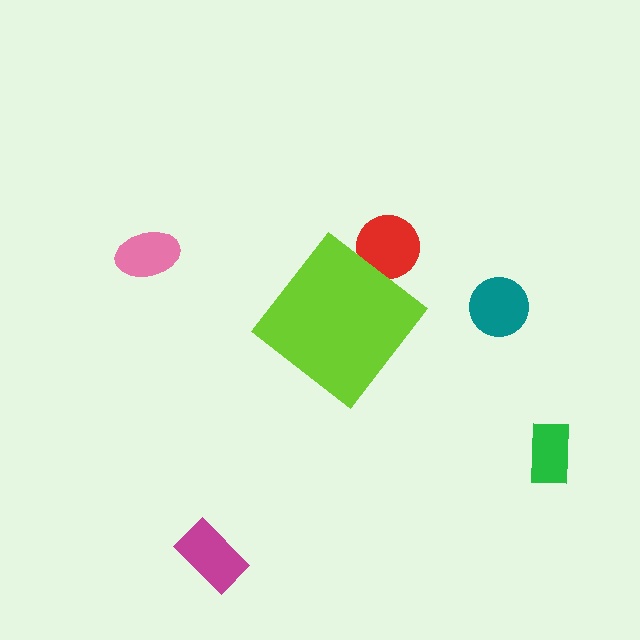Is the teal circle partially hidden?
No, the teal circle is fully visible.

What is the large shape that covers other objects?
A lime diamond.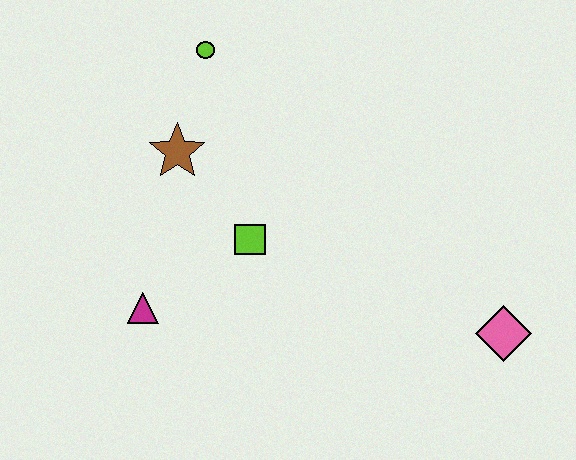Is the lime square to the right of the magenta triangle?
Yes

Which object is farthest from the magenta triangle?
The pink diamond is farthest from the magenta triangle.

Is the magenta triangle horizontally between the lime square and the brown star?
No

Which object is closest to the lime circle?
The brown star is closest to the lime circle.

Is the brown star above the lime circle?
No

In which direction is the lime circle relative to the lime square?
The lime circle is above the lime square.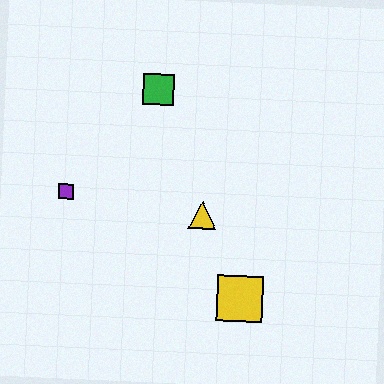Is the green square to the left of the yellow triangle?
Yes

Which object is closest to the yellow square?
The yellow triangle is closest to the yellow square.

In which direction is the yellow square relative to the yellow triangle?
The yellow square is below the yellow triangle.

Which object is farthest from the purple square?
The yellow square is farthest from the purple square.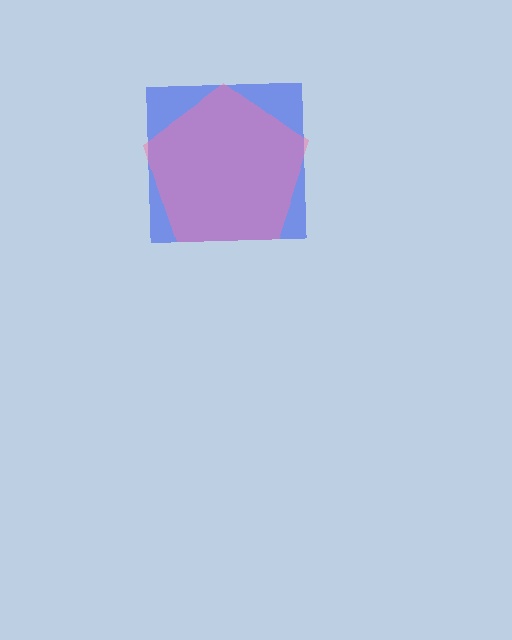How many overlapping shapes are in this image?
There are 2 overlapping shapes in the image.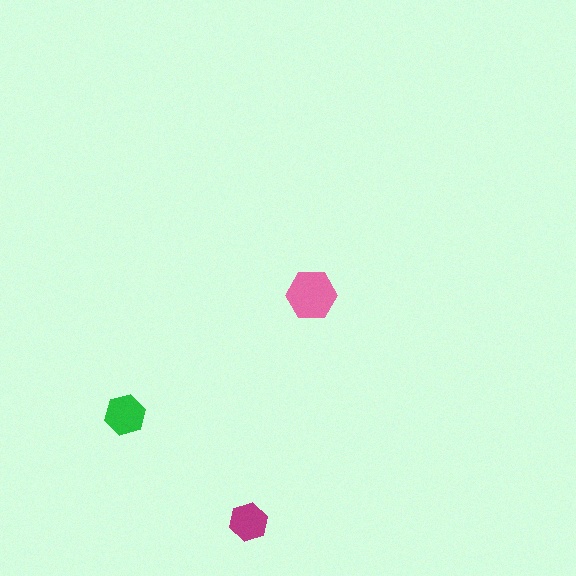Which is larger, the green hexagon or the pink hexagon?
The pink one.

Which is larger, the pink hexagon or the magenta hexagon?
The pink one.